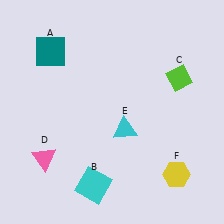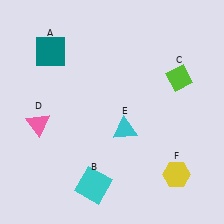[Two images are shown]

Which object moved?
The pink triangle (D) moved up.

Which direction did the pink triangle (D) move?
The pink triangle (D) moved up.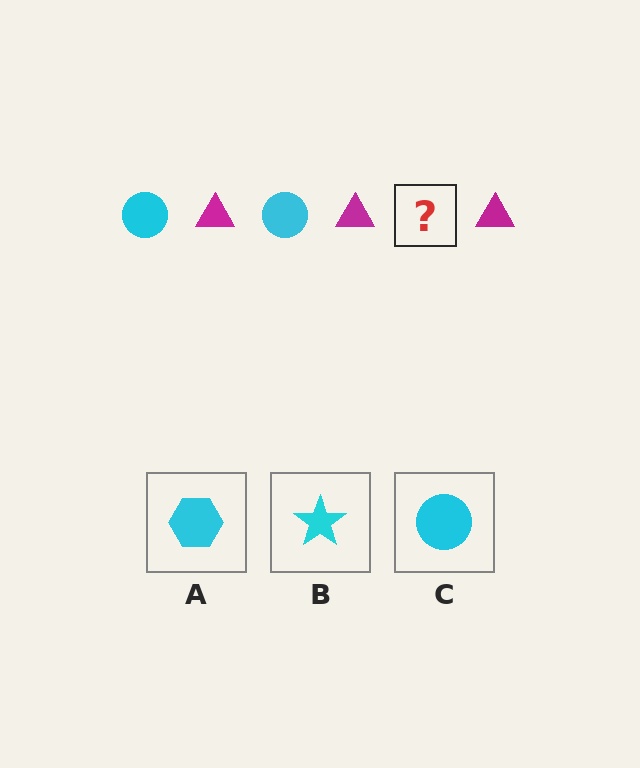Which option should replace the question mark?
Option C.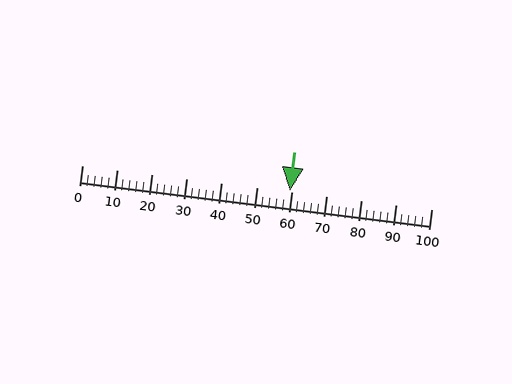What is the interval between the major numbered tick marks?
The major tick marks are spaced 10 units apart.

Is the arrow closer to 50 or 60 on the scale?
The arrow is closer to 60.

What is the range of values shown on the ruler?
The ruler shows values from 0 to 100.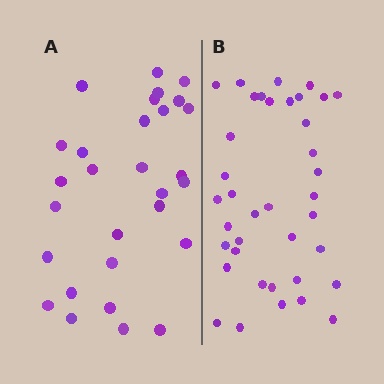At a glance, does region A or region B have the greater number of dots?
Region B (the right region) has more dots.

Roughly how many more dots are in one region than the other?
Region B has roughly 8 or so more dots than region A.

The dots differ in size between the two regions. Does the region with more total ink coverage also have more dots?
No. Region A has more total ink coverage because its dots are larger, but region B actually contains more individual dots. Total area can be misleading — the number of items is what matters here.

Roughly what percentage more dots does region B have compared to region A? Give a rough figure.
About 30% more.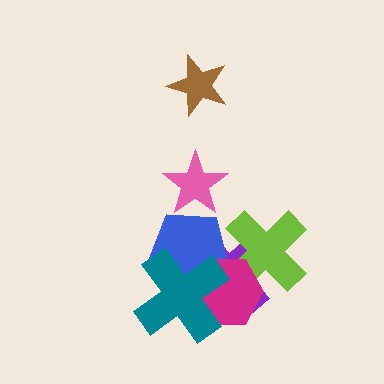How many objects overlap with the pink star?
1 object overlaps with the pink star.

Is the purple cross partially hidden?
Yes, it is partially covered by another shape.